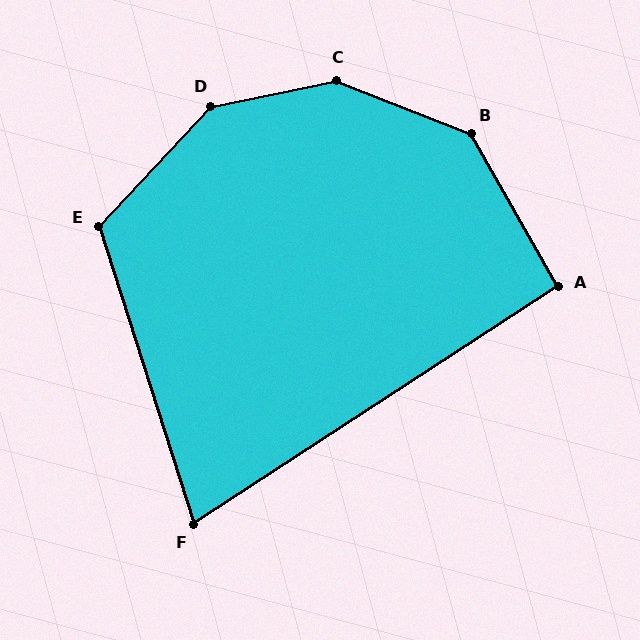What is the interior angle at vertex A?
Approximately 94 degrees (approximately right).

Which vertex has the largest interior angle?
C, at approximately 147 degrees.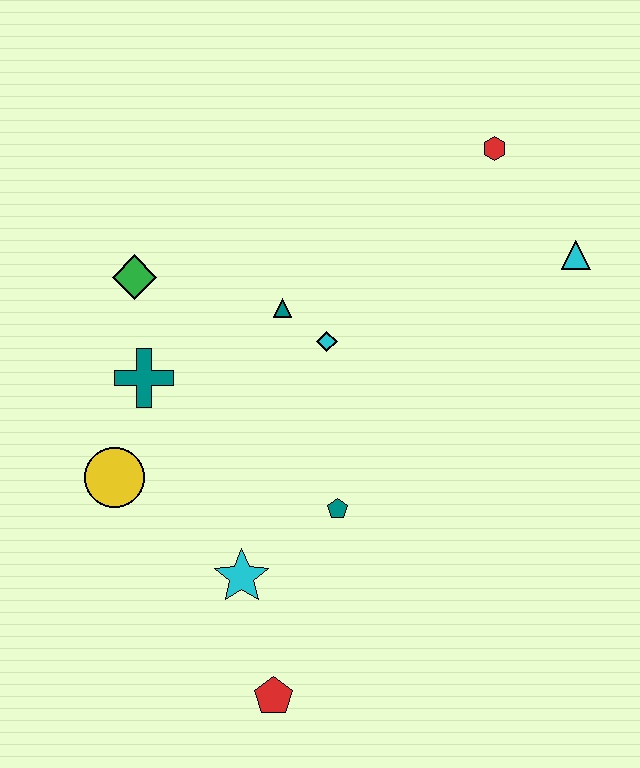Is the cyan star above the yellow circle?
No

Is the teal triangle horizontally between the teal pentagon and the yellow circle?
Yes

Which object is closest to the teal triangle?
The cyan diamond is closest to the teal triangle.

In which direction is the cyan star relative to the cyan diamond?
The cyan star is below the cyan diamond.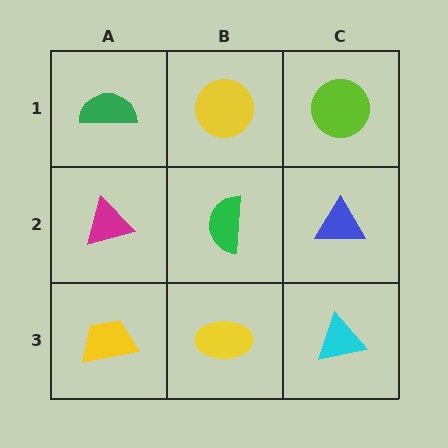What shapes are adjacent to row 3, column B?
A green semicircle (row 2, column B), a yellow trapezoid (row 3, column A), a cyan triangle (row 3, column C).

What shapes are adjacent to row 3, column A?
A magenta triangle (row 2, column A), a yellow ellipse (row 3, column B).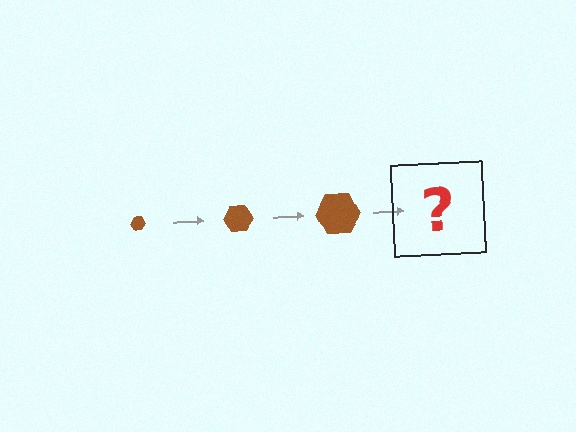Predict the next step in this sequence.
The next step is a brown hexagon, larger than the previous one.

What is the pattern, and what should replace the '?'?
The pattern is that the hexagon gets progressively larger each step. The '?' should be a brown hexagon, larger than the previous one.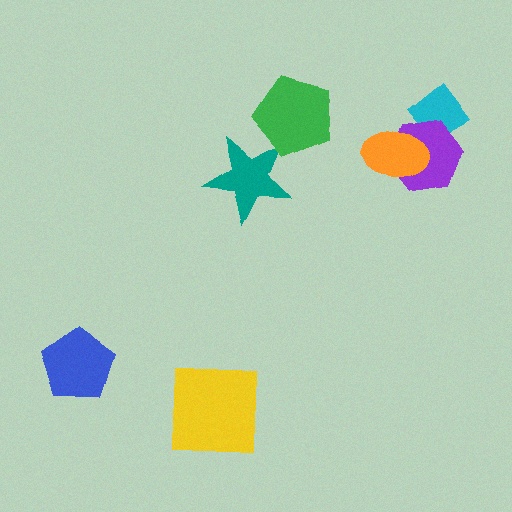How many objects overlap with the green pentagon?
1 object overlaps with the green pentagon.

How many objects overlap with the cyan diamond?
1 object overlaps with the cyan diamond.